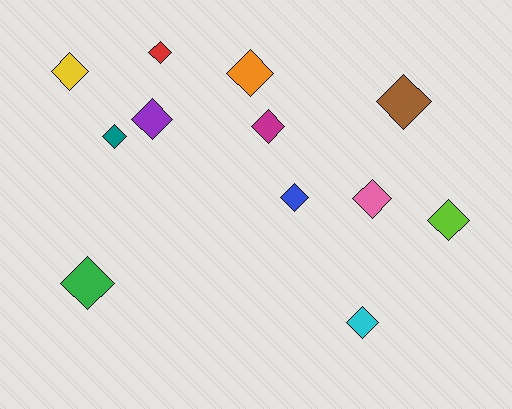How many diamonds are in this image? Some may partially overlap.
There are 12 diamonds.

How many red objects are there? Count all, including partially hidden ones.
There is 1 red object.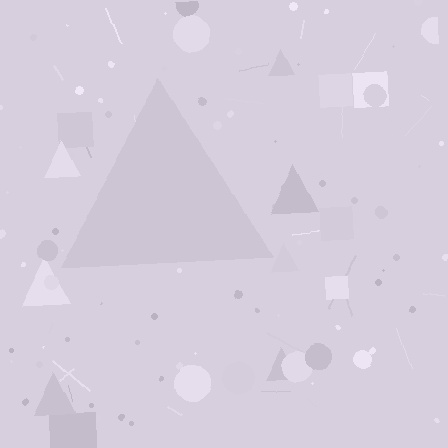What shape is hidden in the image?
A triangle is hidden in the image.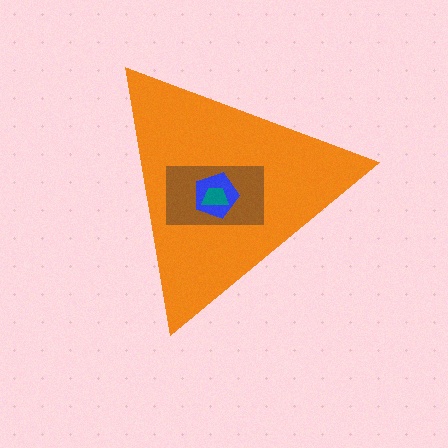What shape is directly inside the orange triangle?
The brown rectangle.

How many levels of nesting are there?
4.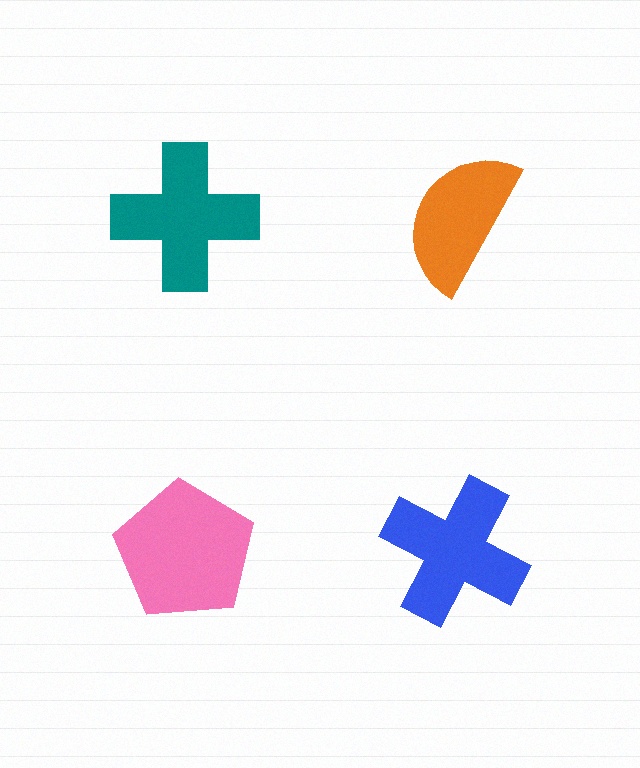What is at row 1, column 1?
A teal cross.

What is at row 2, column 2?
A blue cross.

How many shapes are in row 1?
2 shapes.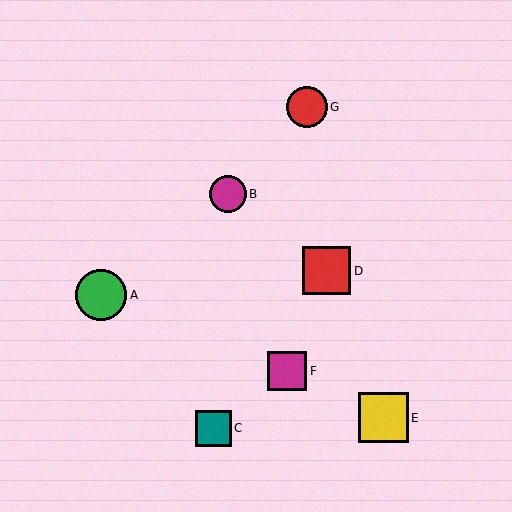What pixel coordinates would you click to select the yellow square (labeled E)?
Click at (383, 418) to select the yellow square E.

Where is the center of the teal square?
The center of the teal square is at (214, 428).